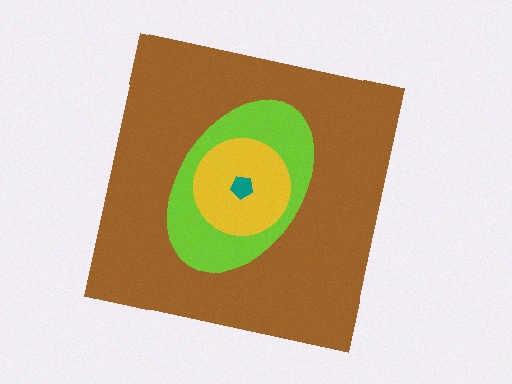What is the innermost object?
The teal pentagon.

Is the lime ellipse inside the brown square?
Yes.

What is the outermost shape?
The brown square.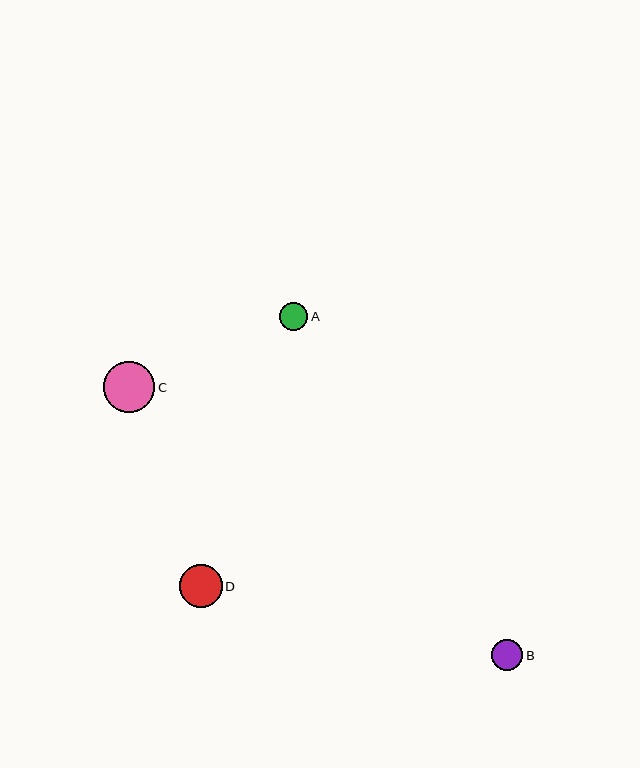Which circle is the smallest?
Circle A is the smallest with a size of approximately 28 pixels.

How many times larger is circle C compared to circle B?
Circle C is approximately 1.6 times the size of circle B.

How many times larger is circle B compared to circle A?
Circle B is approximately 1.1 times the size of circle A.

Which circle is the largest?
Circle C is the largest with a size of approximately 51 pixels.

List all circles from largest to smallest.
From largest to smallest: C, D, B, A.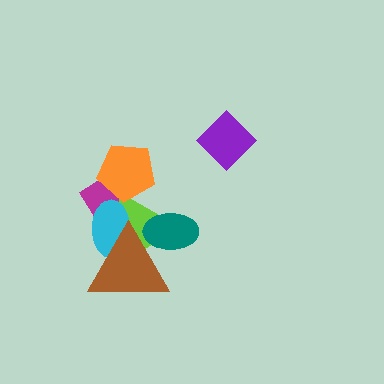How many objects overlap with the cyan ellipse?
3 objects overlap with the cyan ellipse.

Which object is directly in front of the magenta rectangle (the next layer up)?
The lime triangle is directly in front of the magenta rectangle.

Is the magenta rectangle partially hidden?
Yes, it is partially covered by another shape.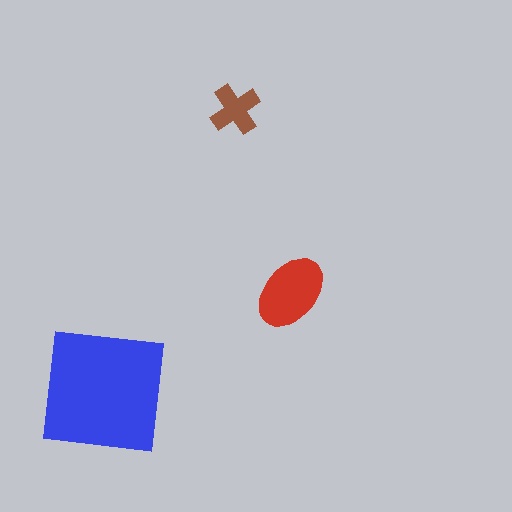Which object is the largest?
The blue square.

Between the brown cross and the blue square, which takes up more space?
The blue square.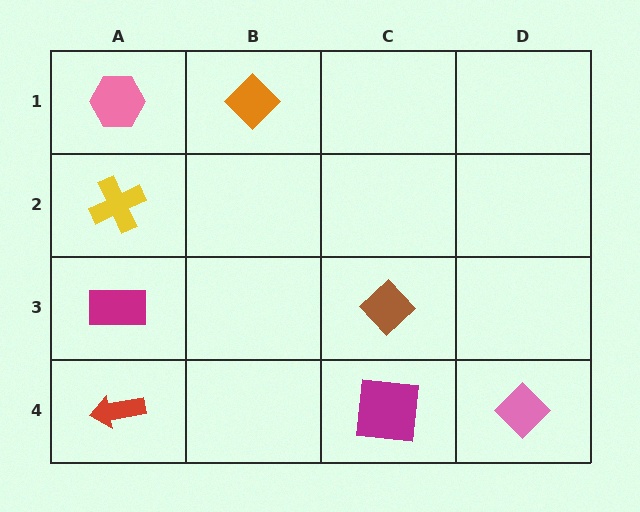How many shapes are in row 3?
2 shapes.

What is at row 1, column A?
A pink hexagon.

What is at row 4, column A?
A red arrow.